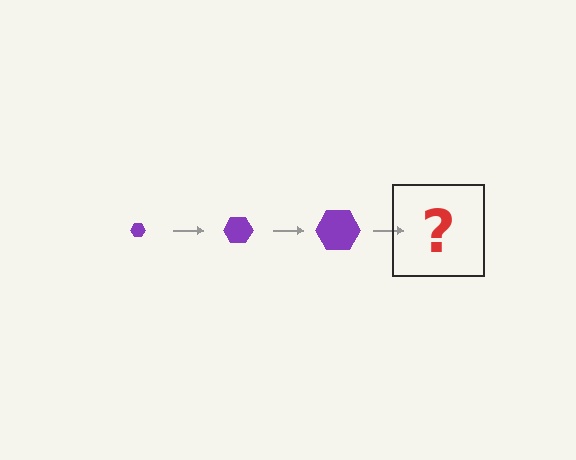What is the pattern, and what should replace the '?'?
The pattern is that the hexagon gets progressively larger each step. The '?' should be a purple hexagon, larger than the previous one.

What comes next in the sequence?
The next element should be a purple hexagon, larger than the previous one.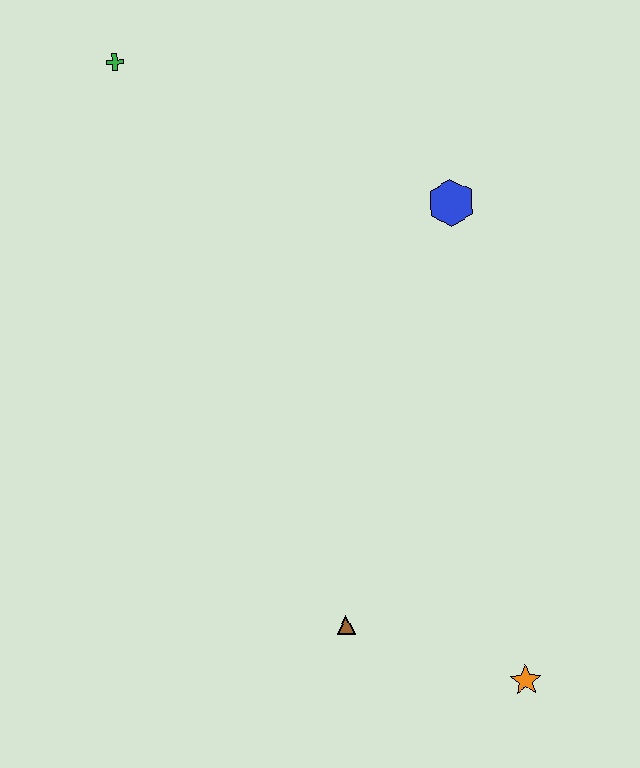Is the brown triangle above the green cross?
No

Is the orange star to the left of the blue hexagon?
No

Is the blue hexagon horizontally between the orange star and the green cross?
Yes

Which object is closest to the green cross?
The blue hexagon is closest to the green cross.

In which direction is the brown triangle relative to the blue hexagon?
The brown triangle is below the blue hexagon.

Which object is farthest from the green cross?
The orange star is farthest from the green cross.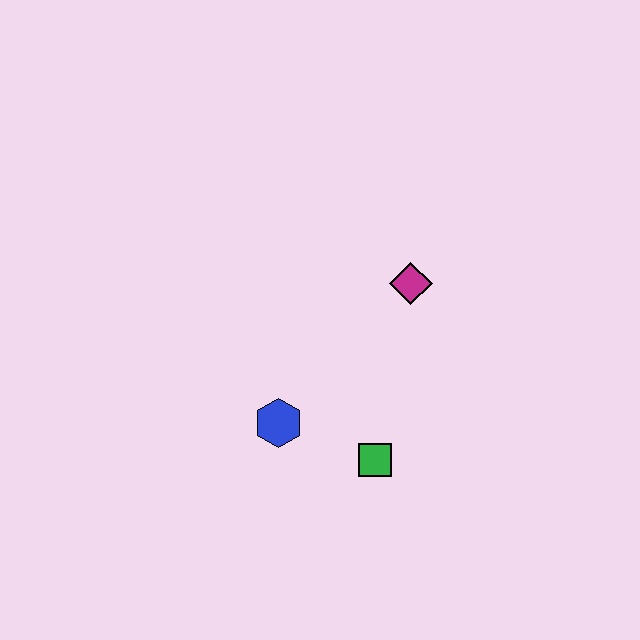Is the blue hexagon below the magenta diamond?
Yes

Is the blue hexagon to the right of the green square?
No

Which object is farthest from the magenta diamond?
The blue hexagon is farthest from the magenta diamond.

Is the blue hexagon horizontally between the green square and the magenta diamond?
No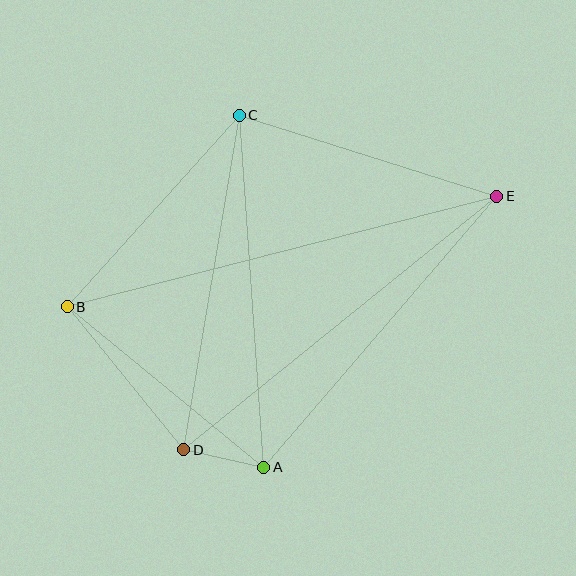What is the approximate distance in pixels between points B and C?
The distance between B and C is approximately 257 pixels.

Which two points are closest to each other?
Points A and D are closest to each other.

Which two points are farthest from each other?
Points B and E are farthest from each other.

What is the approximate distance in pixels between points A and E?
The distance between A and E is approximately 357 pixels.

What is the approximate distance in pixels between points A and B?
The distance between A and B is approximately 254 pixels.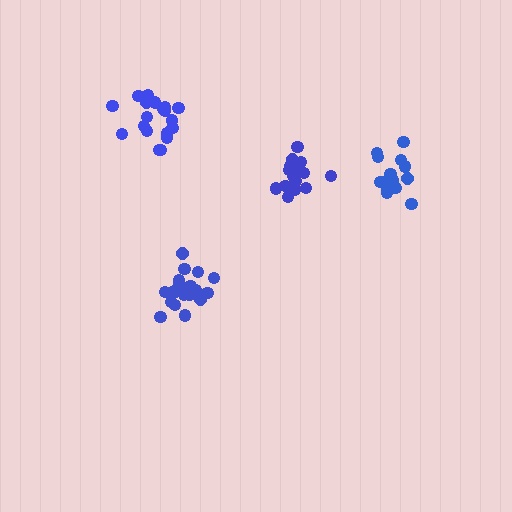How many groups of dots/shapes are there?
There are 4 groups.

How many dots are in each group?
Group 1: 21 dots, Group 2: 20 dots, Group 3: 19 dots, Group 4: 15 dots (75 total).